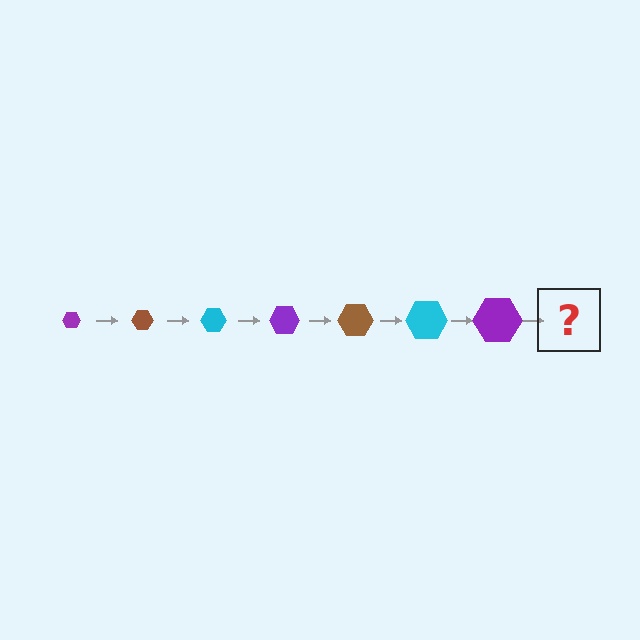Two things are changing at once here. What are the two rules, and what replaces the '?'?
The two rules are that the hexagon grows larger each step and the color cycles through purple, brown, and cyan. The '?' should be a brown hexagon, larger than the previous one.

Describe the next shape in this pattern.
It should be a brown hexagon, larger than the previous one.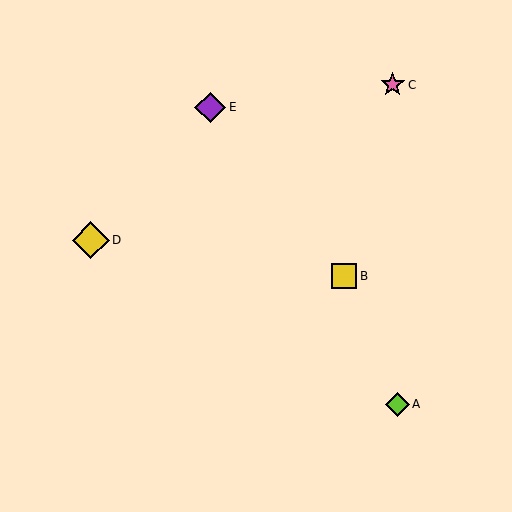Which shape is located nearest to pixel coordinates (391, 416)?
The lime diamond (labeled A) at (398, 404) is nearest to that location.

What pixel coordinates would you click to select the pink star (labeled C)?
Click at (393, 85) to select the pink star C.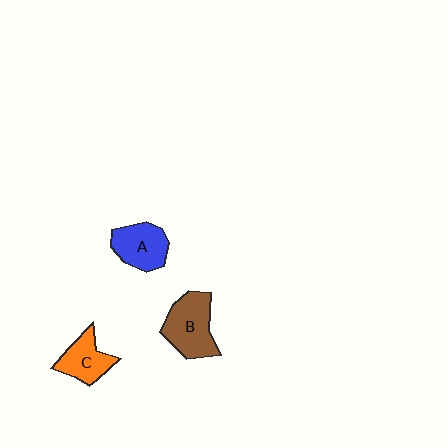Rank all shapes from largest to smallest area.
From largest to smallest: B (brown), A (blue), C (orange).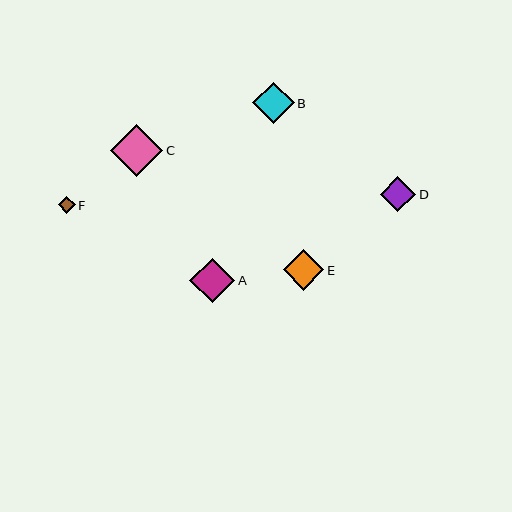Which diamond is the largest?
Diamond C is the largest with a size of approximately 52 pixels.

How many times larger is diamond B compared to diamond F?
Diamond B is approximately 2.5 times the size of diamond F.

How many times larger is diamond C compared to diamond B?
Diamond C is approximately 1.3 times the size of diamond B.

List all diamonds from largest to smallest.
From largest to smallest: C, A, B, E, D, F.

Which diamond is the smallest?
Diamond F is the smallest with a size of approximately 17 pixels.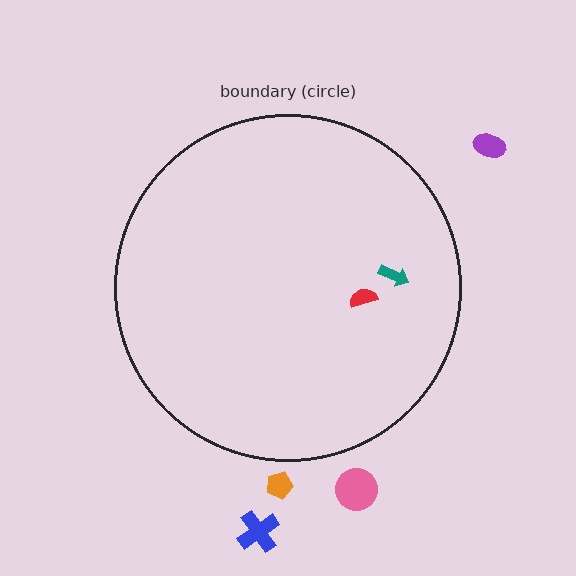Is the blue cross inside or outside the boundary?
Outside.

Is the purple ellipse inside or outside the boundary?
Outside.